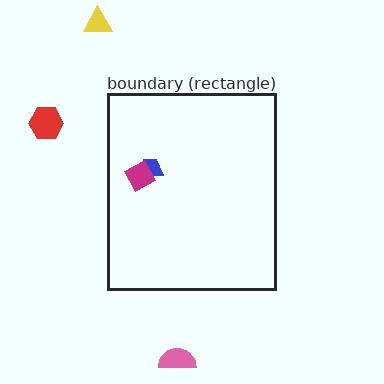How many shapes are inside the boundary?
2 inside, 3 outside.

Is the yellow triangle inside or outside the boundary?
Outside.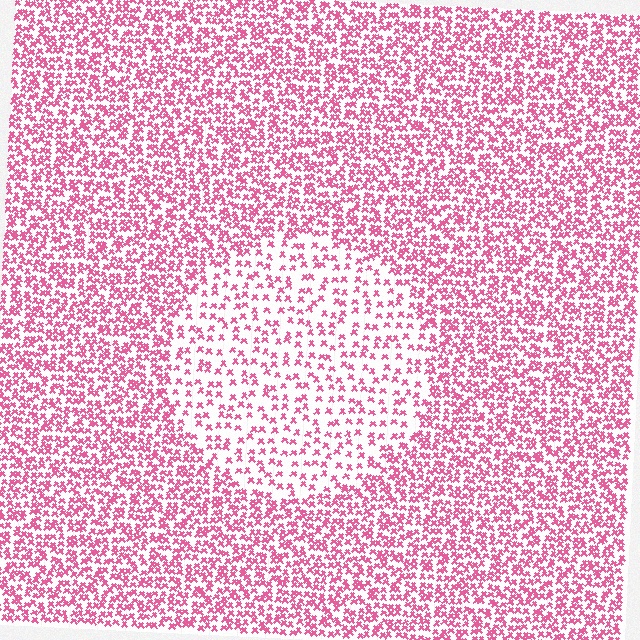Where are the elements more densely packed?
The elements are more densely packed outside the circle boundary.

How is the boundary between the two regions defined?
The boundary is defined by a change in element density (approximately 2.1x ratio). All elements are the same color, size, and shape.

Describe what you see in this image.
The image contains small pink elements arranged at two different densities. A circle-shaped region is visible where the elements are less densely packed than the surrounding area.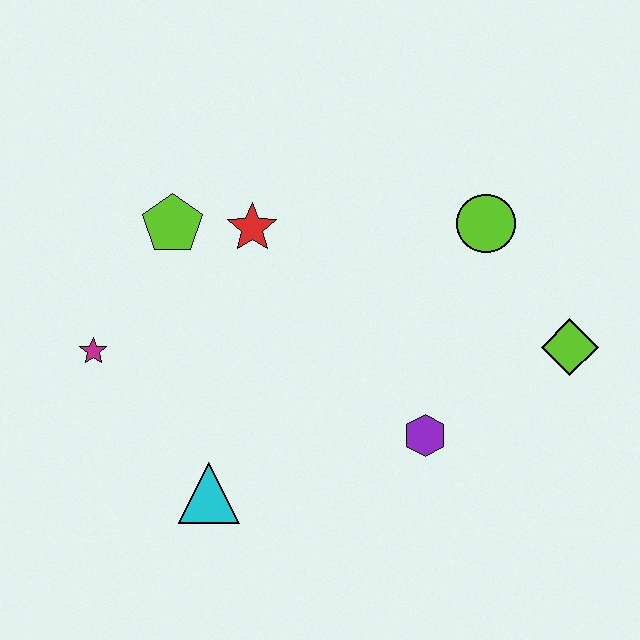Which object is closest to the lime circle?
The lime diamond is closest to the lime circle.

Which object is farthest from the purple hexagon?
The magenta star is farthest from the purple hexagon.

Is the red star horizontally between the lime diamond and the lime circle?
No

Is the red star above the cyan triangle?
Yes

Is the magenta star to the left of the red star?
Yes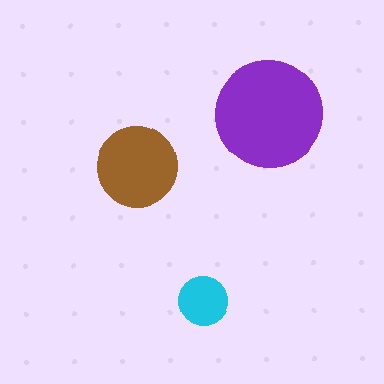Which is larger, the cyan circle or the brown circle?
The brown one.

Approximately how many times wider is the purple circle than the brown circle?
About 1.5 times wider.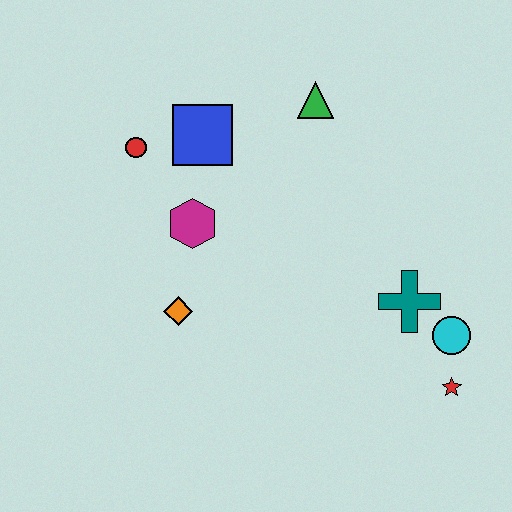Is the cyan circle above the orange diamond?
No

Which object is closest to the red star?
The cyan circle is closest to the red star.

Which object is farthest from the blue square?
The red star is farthest from the blue square.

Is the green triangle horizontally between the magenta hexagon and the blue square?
No